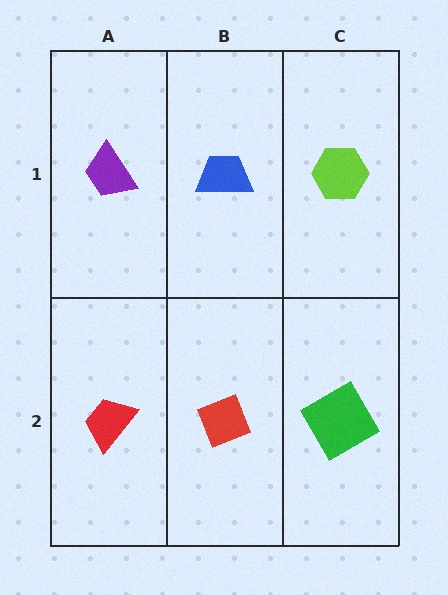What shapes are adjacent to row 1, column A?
A red trapezoid (row 2, column A), a blue trapezoid (row 1, column B).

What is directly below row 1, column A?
A red trapezoid.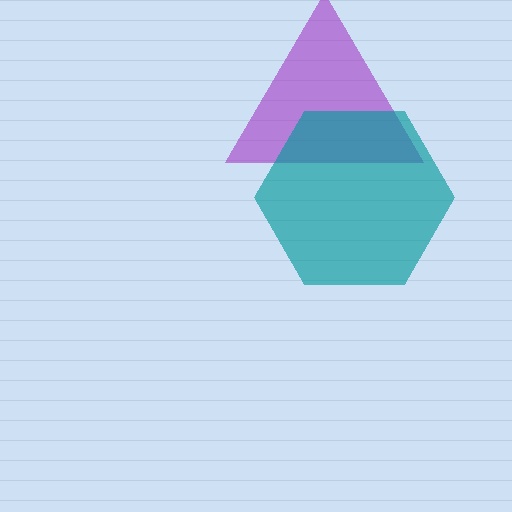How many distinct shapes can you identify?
There are 2 distinct shapes: a purple triangle, a teal hexagon.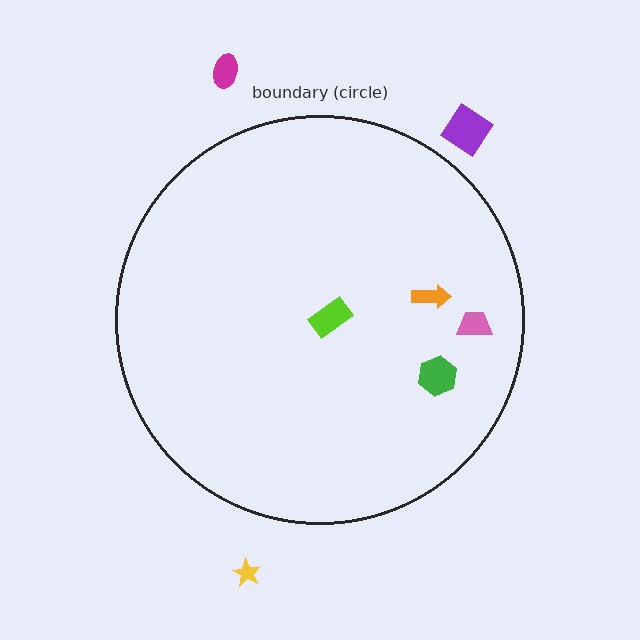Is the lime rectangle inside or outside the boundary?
Inside.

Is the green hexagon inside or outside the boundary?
Inside.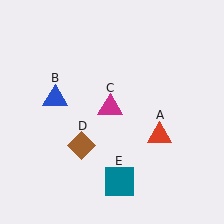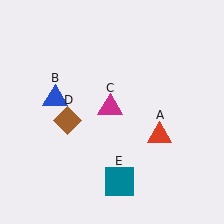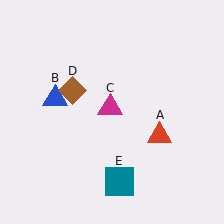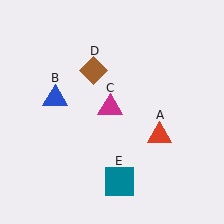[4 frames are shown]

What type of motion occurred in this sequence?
The brown diamond (object D) rotated clockwise around the center of the scene.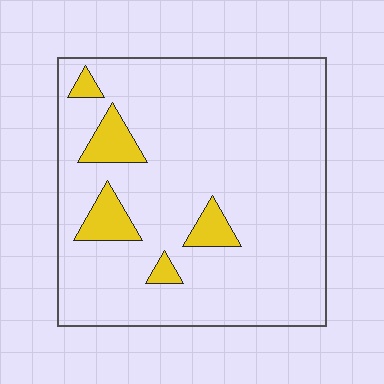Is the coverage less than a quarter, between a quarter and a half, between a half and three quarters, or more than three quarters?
Less than a quarter.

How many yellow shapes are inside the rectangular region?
5.